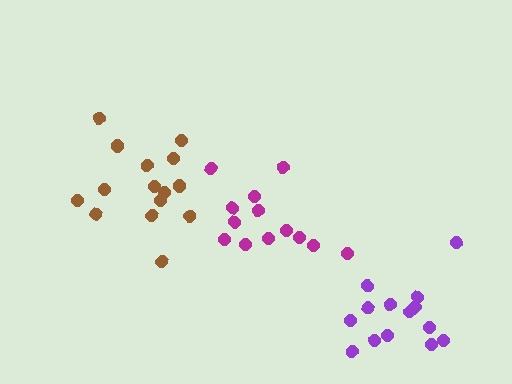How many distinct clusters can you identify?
There are 3 distinct clusters.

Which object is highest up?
The brown cluster is topmost.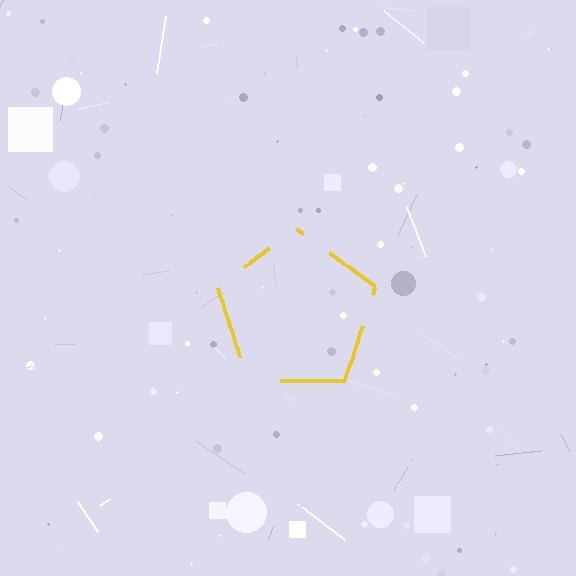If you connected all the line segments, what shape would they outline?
They would outline a pentagon.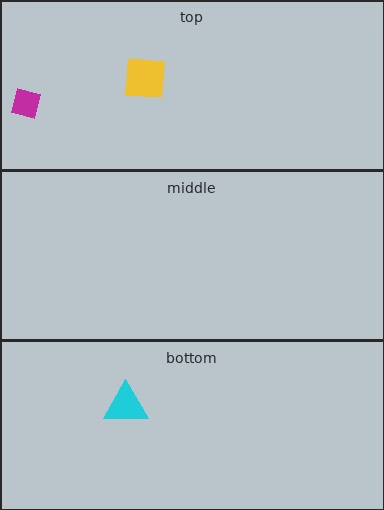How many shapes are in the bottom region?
1.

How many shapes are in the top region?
2.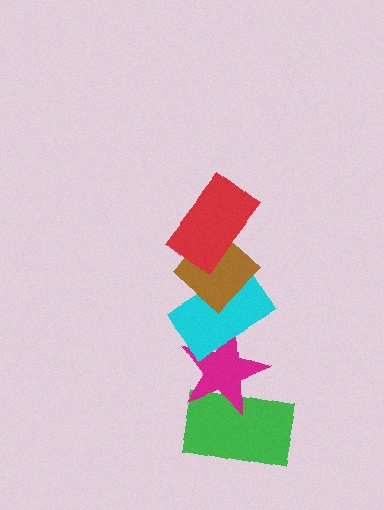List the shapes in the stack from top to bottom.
From top to bottom: the red rectangle, the brown diamond, the cyan rectangle, the magenta star, the green rectangle.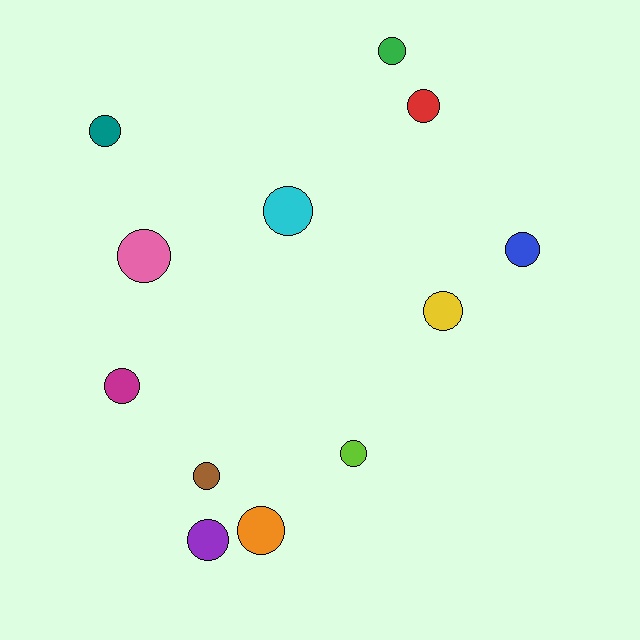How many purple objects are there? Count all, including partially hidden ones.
There is 1 purple object.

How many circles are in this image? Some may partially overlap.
There are 12 circles.